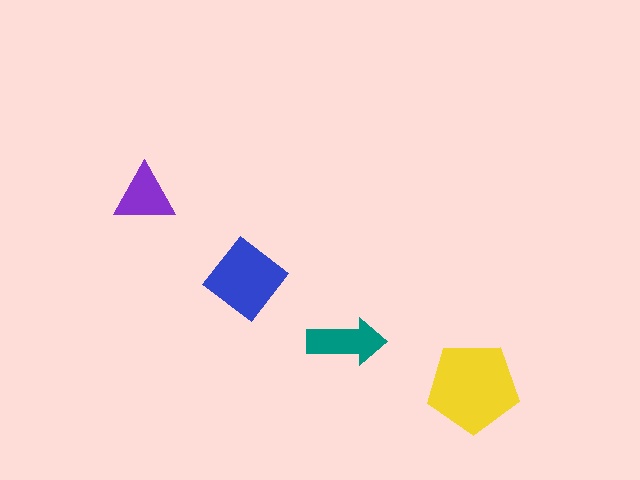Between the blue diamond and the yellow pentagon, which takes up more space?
The yellow pentagon.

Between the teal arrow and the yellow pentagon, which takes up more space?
The yellow pentagon.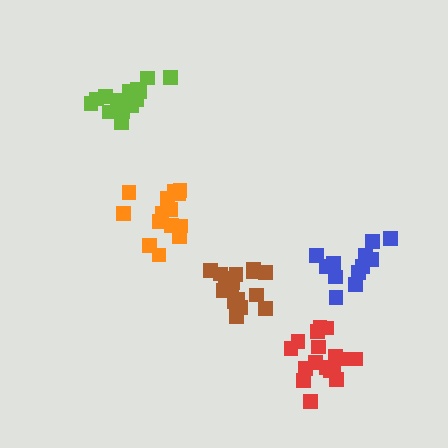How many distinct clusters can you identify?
There are 5 distinct clusters.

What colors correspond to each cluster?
The clusters are colored: orange, blue, brown, red, lime.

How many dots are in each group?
Group 1: 14 dots, Group 2: 12 dots, Group 3: 16 dots, Group 4: 17 dots, Group 5: 16 dots (75 total).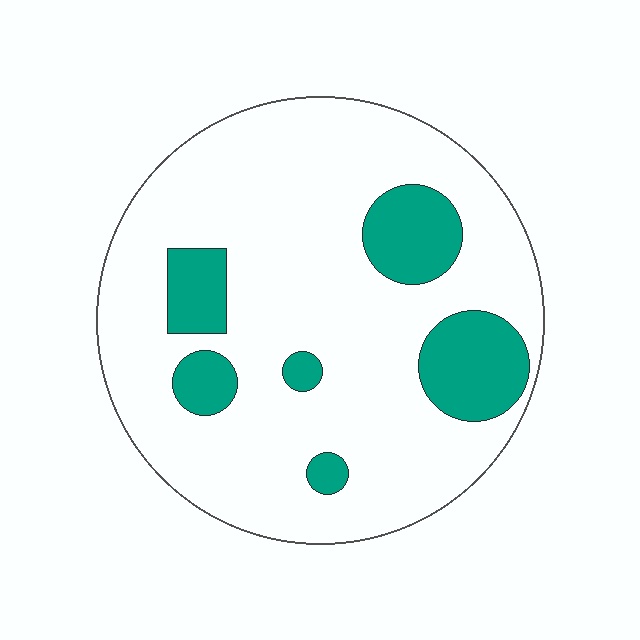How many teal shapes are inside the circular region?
6.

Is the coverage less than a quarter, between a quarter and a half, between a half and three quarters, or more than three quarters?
Less than a quarter.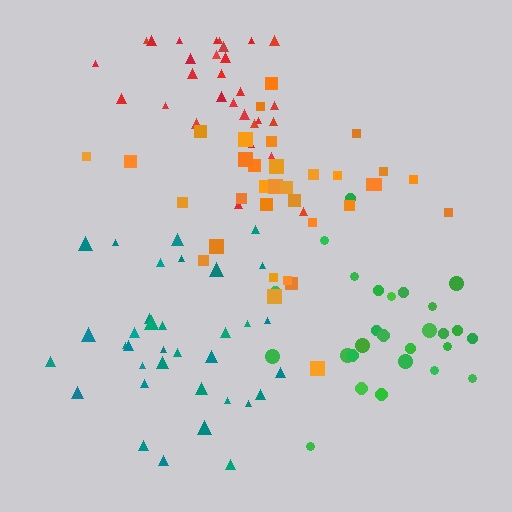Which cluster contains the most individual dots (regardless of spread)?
Teal (35).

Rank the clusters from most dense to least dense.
red, orange, teal, green.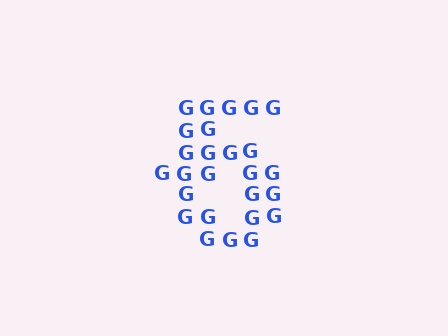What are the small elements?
The small elements are letter G's.